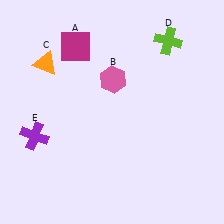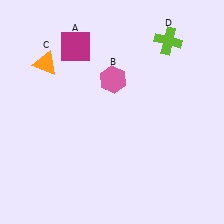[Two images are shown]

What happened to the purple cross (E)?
The purple cross (E) was removed in Image 2. It was in the bottom-left area of Image 1.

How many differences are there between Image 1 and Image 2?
There is 1 difference between the two images.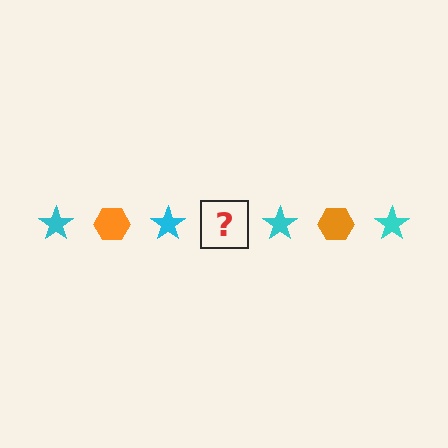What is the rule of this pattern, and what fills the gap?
The rule is that the pattern alternates between cyan star and orange hexagon. The gap should be filled with an orange hexagon.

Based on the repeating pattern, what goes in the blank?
The blank should be an orange hexagon.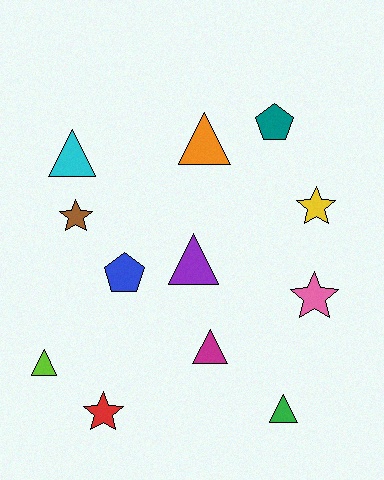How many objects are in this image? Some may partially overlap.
There are 12 objects.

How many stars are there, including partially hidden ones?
There are 4 stars.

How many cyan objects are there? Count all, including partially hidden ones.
There is 1 cyan object.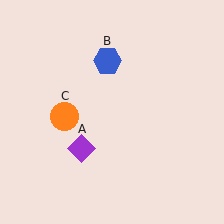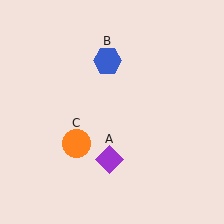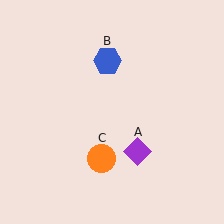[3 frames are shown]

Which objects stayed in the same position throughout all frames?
Blue hexagon (object B) remained stationary.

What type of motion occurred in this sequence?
The purple diamond (object A), orange circle (object C) rotated counterclockwise around the center of the scene.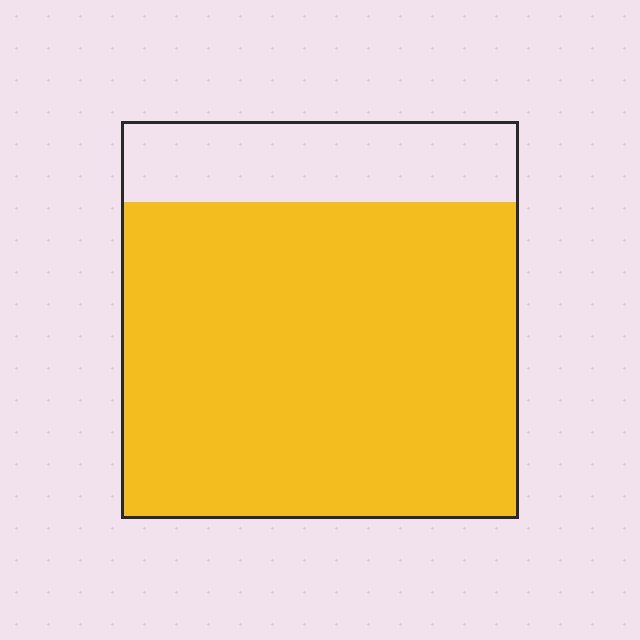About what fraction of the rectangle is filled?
About four fifths (4/5).